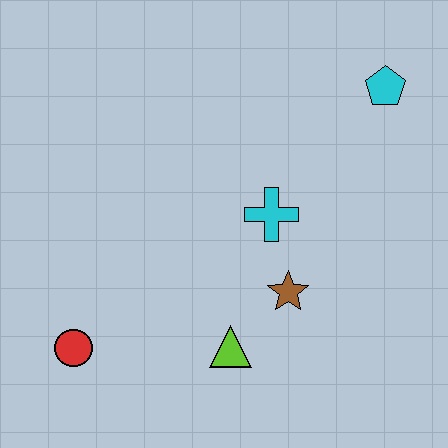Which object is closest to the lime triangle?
The brown star is closest to the lime triangle.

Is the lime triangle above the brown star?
No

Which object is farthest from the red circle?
The cyan pentagon is farthest from the red circle.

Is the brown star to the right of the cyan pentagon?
No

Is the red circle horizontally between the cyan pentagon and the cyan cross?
No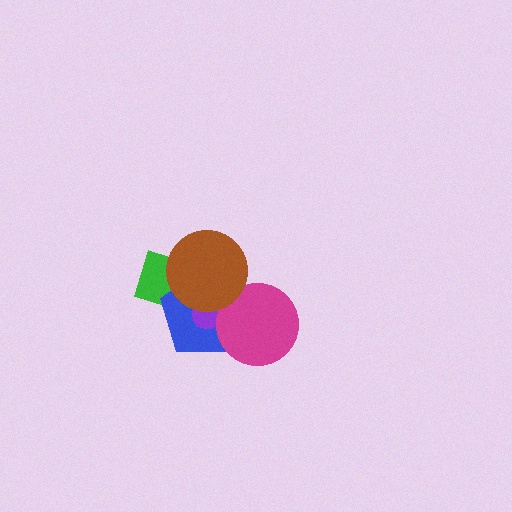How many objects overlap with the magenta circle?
2 objects overlap with the magenta circle.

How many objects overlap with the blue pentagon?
4 objects overlap with the blue pentagon.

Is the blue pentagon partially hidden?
Yes, it is partially covered by another shape.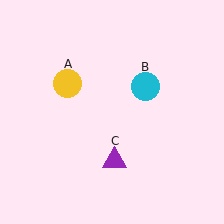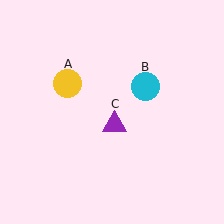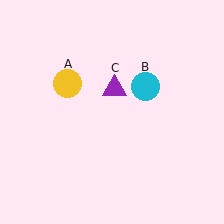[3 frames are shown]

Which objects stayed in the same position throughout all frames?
Yellow circle (object A) and cyan circle (object B) remained stationary.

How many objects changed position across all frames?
1 object changed position: purple triangle (object C).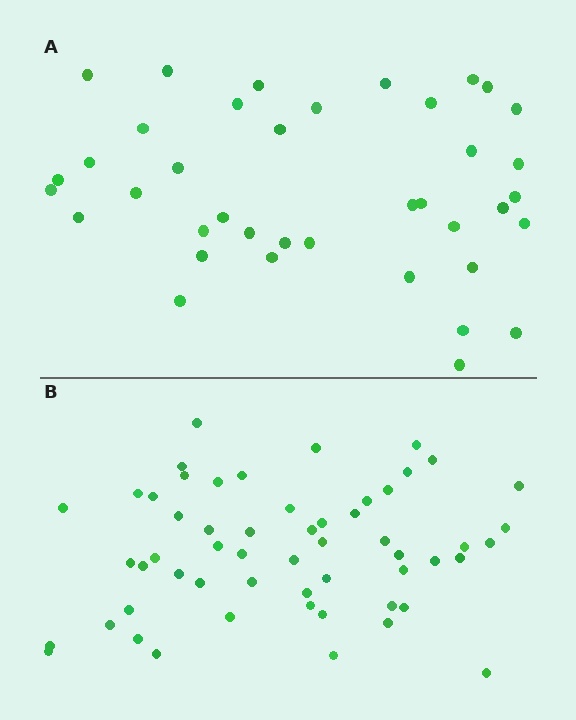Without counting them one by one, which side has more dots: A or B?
Region B (the bottom region) has more dots.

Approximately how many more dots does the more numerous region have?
Region B has approximately 15 more dots than region A.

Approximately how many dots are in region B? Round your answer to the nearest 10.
About 60 dots. (The exact count is 56, which rounds to 60.)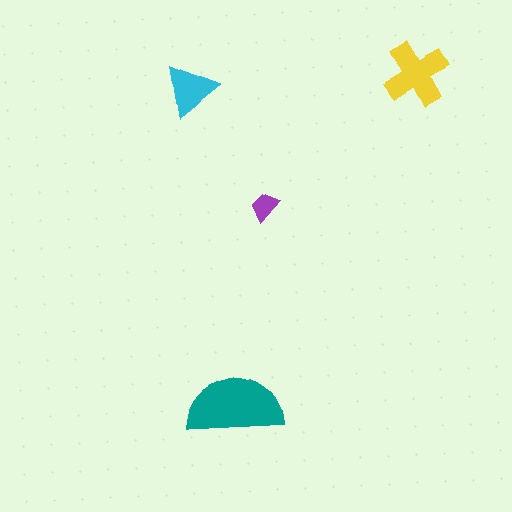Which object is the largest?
The teal semicircle.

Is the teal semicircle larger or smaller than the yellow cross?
Larger.